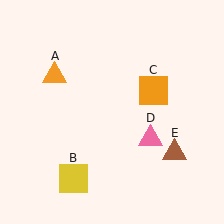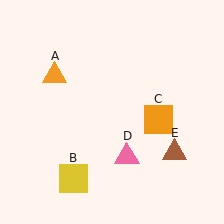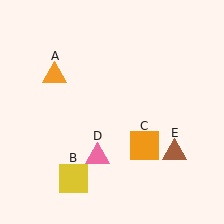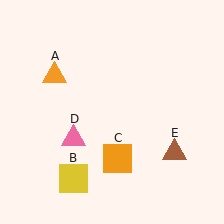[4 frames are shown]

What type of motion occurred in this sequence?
The orange square (object C), pink triangle (object D) rotated clockwise around the center of the scene.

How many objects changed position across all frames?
2 objects changed position: orange square (object C), pink triangle (object D).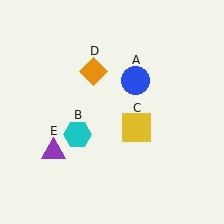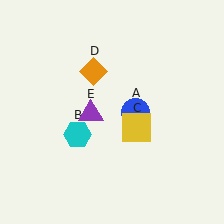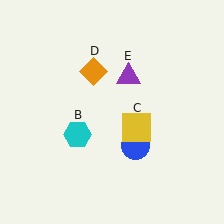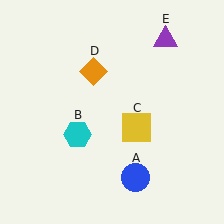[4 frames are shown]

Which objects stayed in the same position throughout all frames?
Cyan hexagon (object B) and yellow square (object C) and orange diamond (object D) remained stationary.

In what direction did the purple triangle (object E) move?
The purple triangle (object E) moved up and to the right.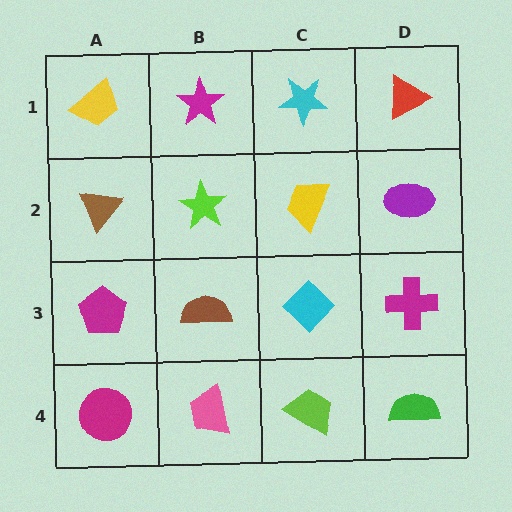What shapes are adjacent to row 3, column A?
A brown triangle (row 2, column A), a magenta circle (row 4, column A), a brown semicircle (row 3, column B).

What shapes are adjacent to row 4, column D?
A magenta cross (row 3, column D), a lime trapezoid (row 4, column C).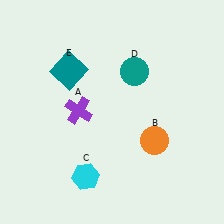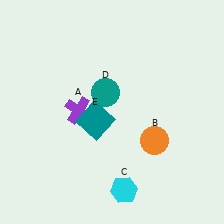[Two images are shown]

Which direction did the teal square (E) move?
The teal square (E) moved down.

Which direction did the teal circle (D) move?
The teal circle (D) moved left.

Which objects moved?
The objects that moved are: the cyan hexagon (C), the teal circle (D), the teal square (E).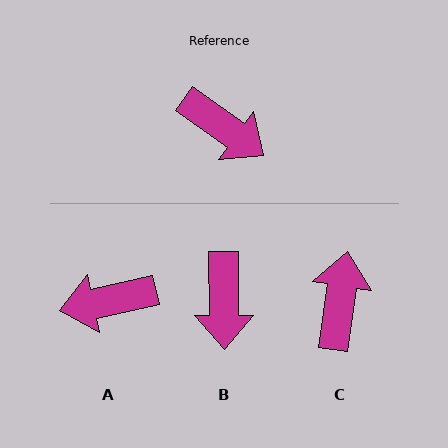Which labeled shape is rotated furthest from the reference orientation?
A, about 132 degrees away.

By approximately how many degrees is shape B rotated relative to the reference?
Approximately 54 degrees clockwise.